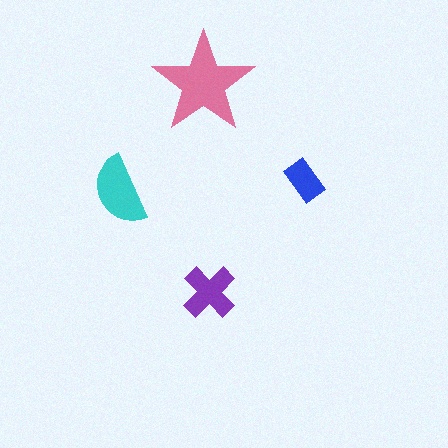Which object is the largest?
The pink star.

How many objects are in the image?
There are 4 objects in the image.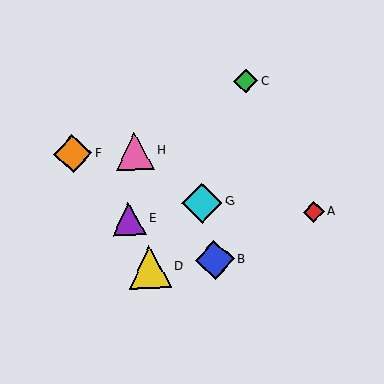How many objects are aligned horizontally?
2 objects (F, H) are aligned horizontally.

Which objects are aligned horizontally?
Objects F, H are aligned horizontally.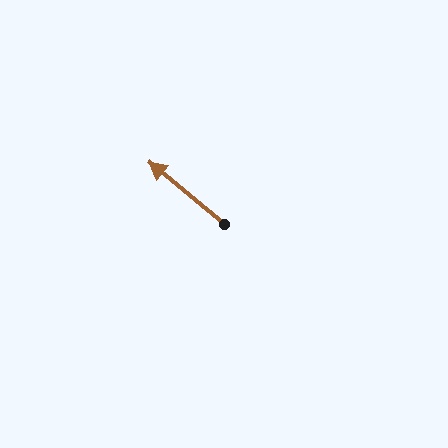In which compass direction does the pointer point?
Northwest.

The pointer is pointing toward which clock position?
Roughly 10 o'clock.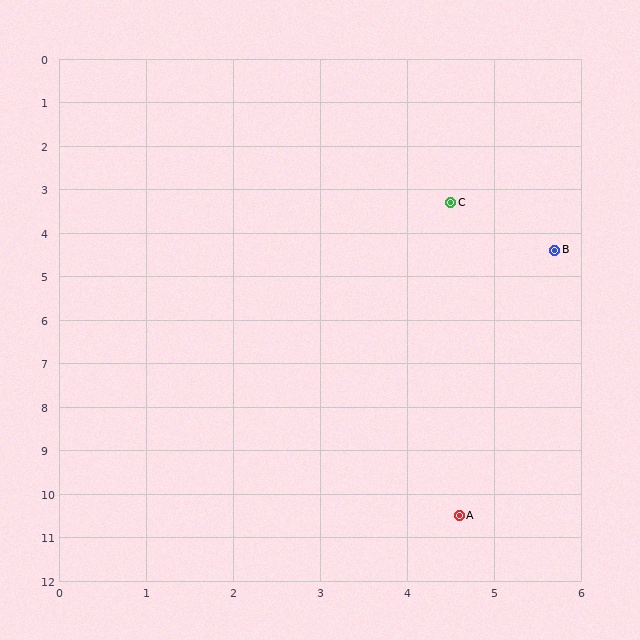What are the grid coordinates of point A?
Point A is at approximately (4.6, 10.5).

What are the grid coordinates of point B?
Point B is at approximately (5.7, 4.4).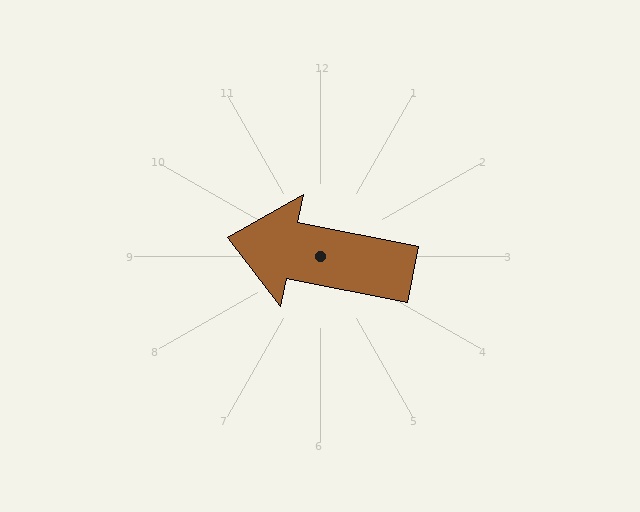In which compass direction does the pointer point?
West.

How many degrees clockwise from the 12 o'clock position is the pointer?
Approximately 281 degrees.